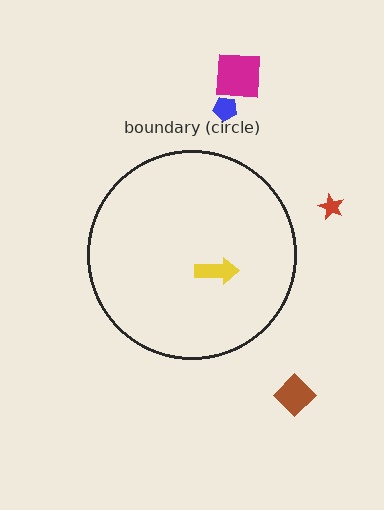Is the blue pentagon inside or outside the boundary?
Outside.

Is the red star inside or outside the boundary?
Outside.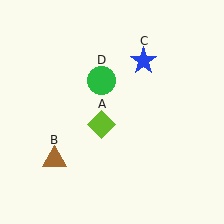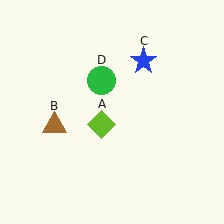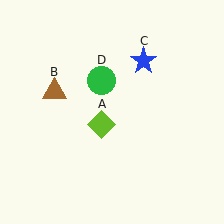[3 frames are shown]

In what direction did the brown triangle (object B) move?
The brown triangle (object B) moved up.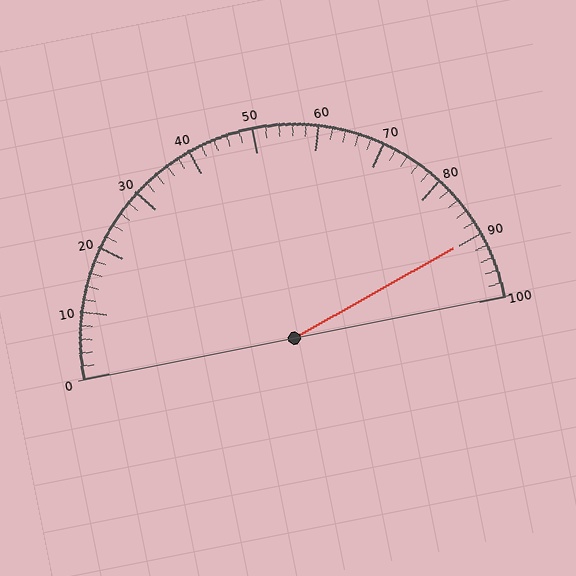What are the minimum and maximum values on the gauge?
The gauge ranges from 0 to 100.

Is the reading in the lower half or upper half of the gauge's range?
The reading is in the upper half of the range (0 to 100).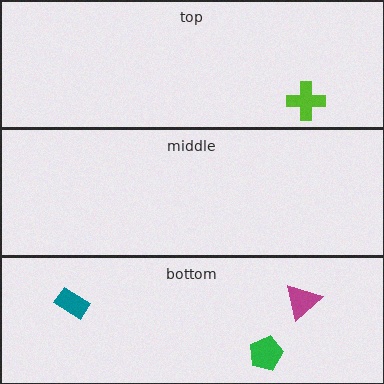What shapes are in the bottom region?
The teal rectangle, the magenta triangle, the green pentagon.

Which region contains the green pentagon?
The bottom region.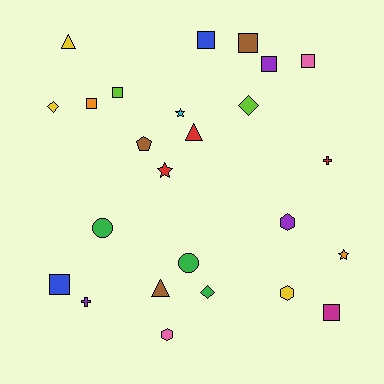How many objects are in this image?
There are 25 objects.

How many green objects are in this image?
There are 3 green objects.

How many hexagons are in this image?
There are 3 hexagons.